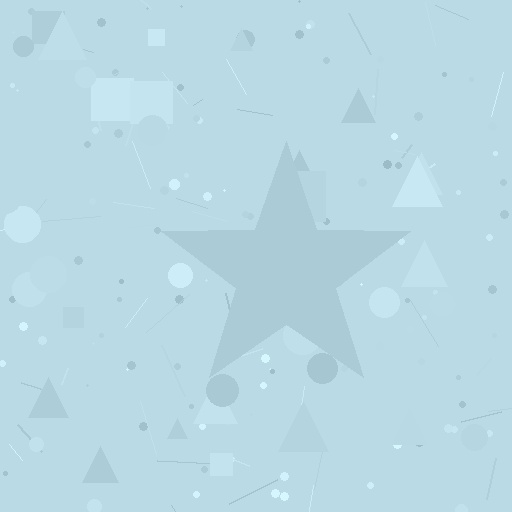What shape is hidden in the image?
A star is hidden in the image.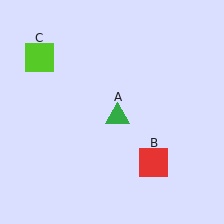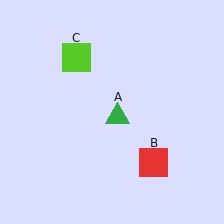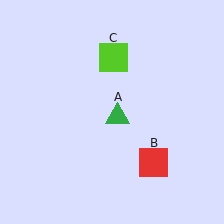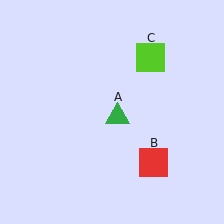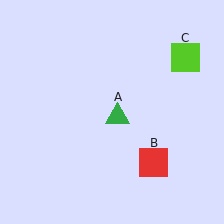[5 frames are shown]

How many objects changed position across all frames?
1 object changed position: lime square (object C).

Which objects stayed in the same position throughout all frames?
Green triangle (object A) and red square (object B) remained stationary.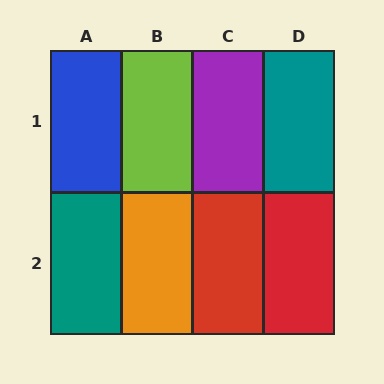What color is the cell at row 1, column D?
Teal.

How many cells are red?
2 cells are red.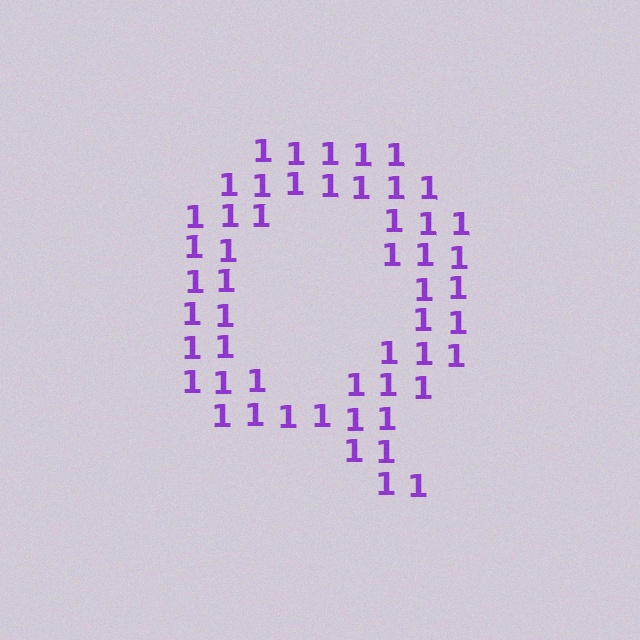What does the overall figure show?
The overall figure shows the letter Q.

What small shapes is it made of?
It is made of small digit 1's.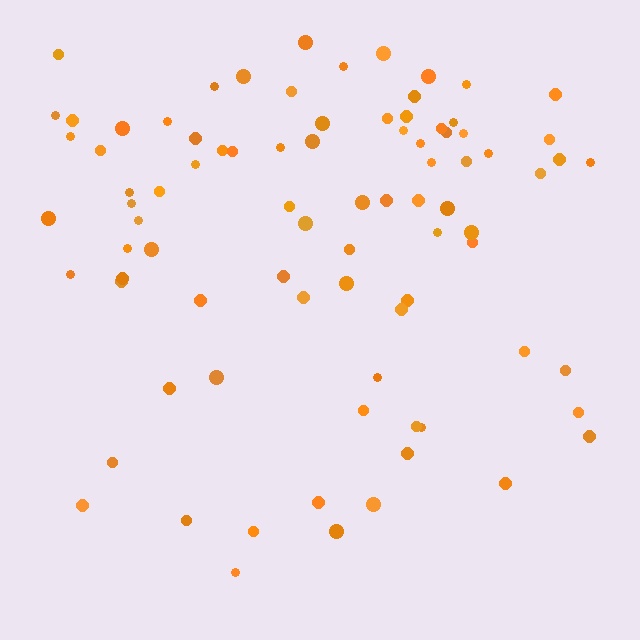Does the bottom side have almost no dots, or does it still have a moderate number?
Still a moderate number, just noticeably fewer than the top.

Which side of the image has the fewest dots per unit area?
The bottom.